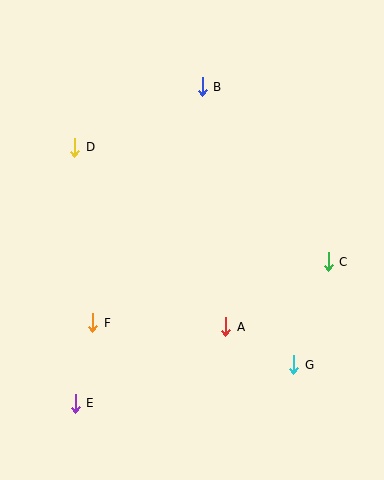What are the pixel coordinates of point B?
Point B is at (202, 87).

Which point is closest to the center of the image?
Point A at (226, 327) is closest to the center.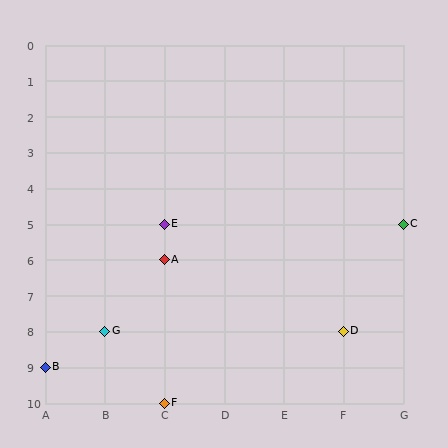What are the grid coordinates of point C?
Point C is at grid coordinates (G, 5).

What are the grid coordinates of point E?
Point E is at grid coordinates (C, 5).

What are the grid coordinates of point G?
Point G is at grid coordinates (B, 8).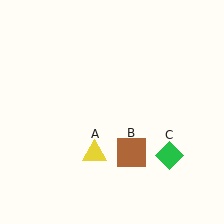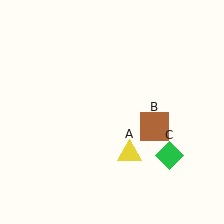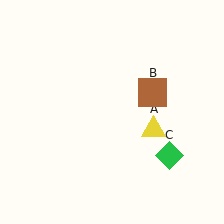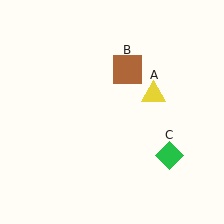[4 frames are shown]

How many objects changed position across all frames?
2 objects changed position: yellow triangle (object A), brown square (object B).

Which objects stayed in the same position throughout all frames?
Green diamond (object C) remained stationary.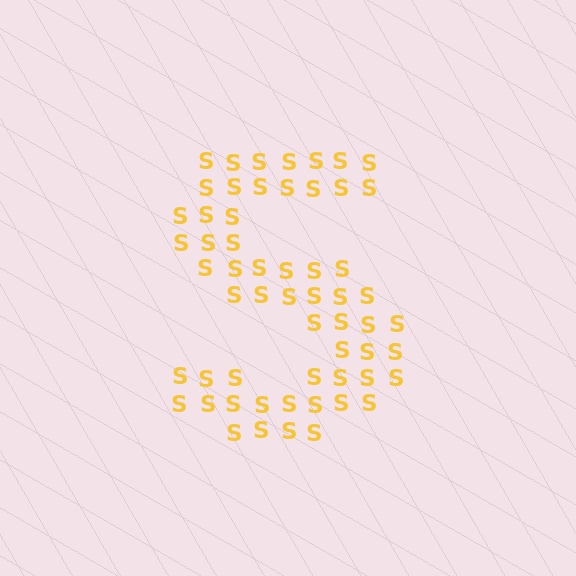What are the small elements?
The small elements are letter S's.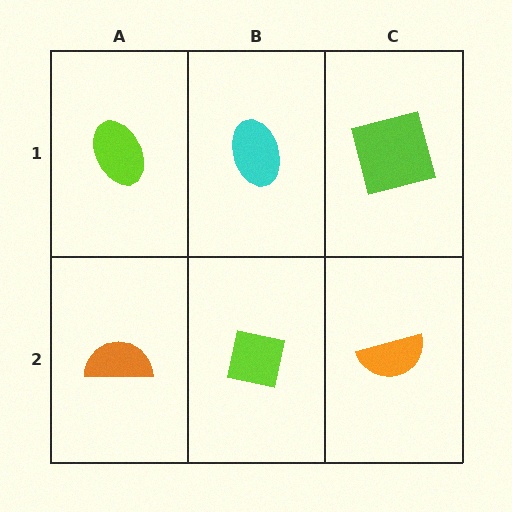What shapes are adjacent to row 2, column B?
A cyan ellipse (row 1, column B), an orange semicircle (row 2, column A), an orange semicircle (row 2, column C).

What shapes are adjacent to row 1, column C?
An orange semicircle (row 2, column C), a cyan ellipse (row 1, column B).